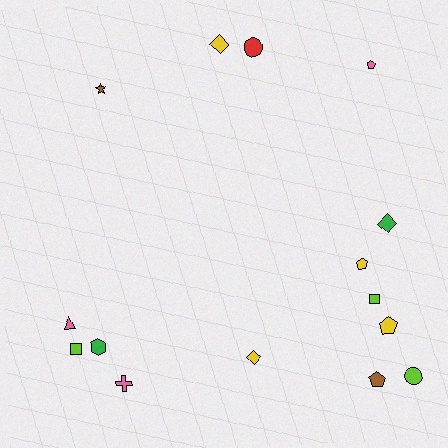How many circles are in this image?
There are 2 circles.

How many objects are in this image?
There are 15 objects.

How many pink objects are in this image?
There are 3 pink objects.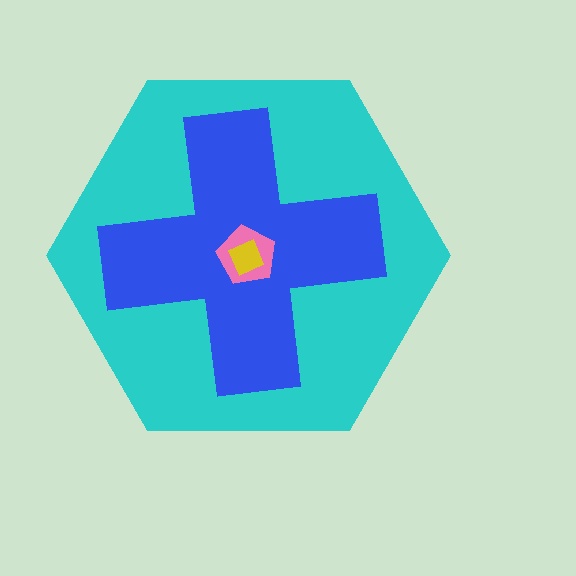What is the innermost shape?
The yellow diamond.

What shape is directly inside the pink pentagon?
The yellow diamond.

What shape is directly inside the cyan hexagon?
The blue cross.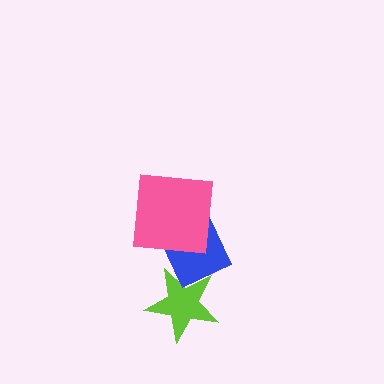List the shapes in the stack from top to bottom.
From top to bottom: the pink square, the blue diamond, the lime star.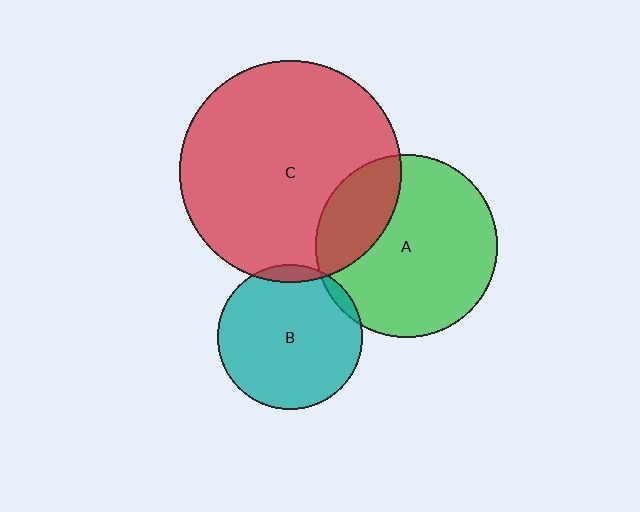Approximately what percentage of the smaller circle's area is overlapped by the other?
Approximately 5%.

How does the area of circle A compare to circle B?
Approximately 1.6 times.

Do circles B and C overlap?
Yes.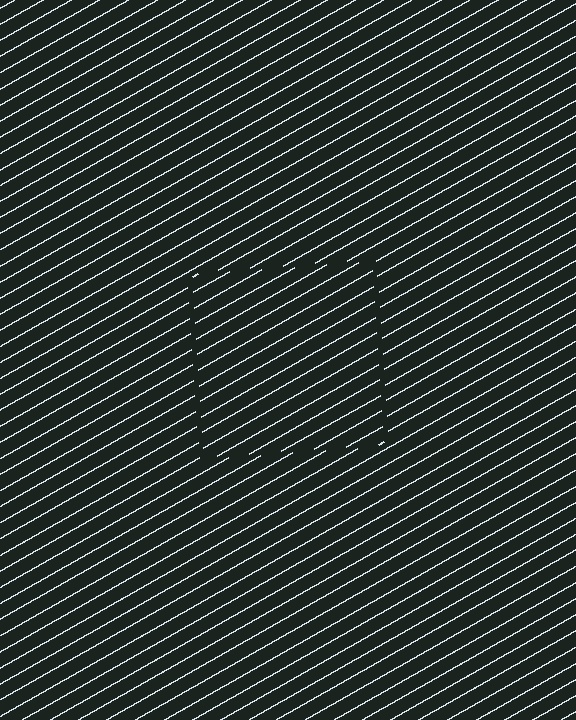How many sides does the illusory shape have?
4 sides — the line-ends trace a square.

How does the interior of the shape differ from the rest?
The interior of the shape contains the same grating, shifted by half a period — the contour is defined by the phase discontinuity where line-ends from the inner and outer gratings abut.